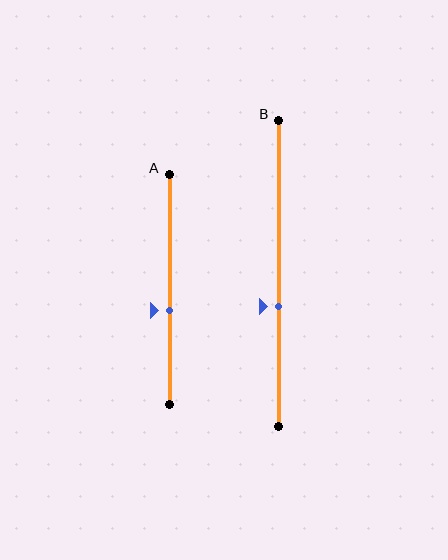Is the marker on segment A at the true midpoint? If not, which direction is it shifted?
No, the marker on segment A is shifted downward by about 9% of the segment length.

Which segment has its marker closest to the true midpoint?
Segment A has its marker closest to the true midpoint.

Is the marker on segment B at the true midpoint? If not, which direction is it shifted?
No, the marker on segment B is shifted downward by about 11% of the segment length.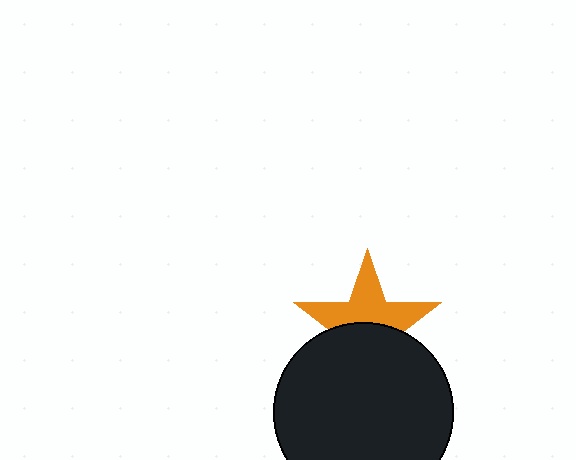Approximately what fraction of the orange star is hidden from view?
Roughly 48% of the orange star is hidden behind the black circle.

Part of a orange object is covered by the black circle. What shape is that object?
It is a star.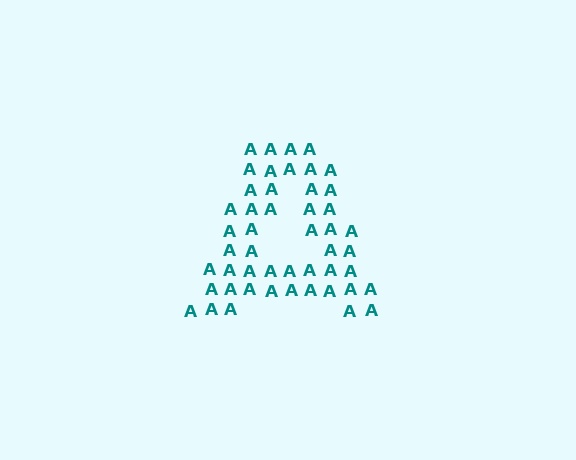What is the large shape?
The large shape is the letter A.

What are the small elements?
The small elements are letter A's.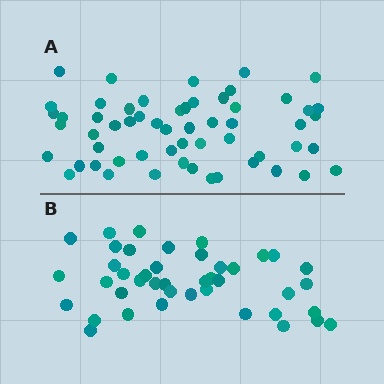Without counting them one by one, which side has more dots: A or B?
Region A (the top region) has more dots.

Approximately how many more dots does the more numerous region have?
Region A has approximately 15 more dots than region B.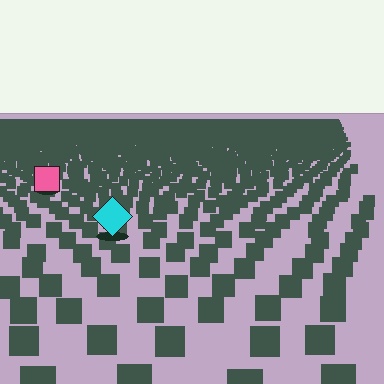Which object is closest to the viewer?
The cyan diamond is closest. The texture marks near it are larger and more spread out.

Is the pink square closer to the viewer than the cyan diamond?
No. The cyan diamond is closer — you can tell from the texture gradient: the ground texture is coarser near it.